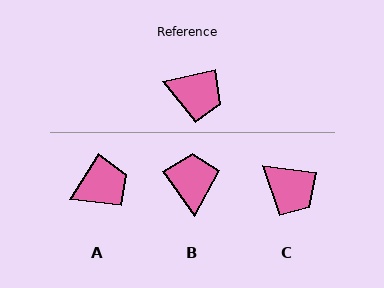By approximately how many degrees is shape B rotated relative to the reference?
Approximately 113 degrees counter-clockwise.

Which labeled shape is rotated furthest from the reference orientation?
B, about 113 degrees away.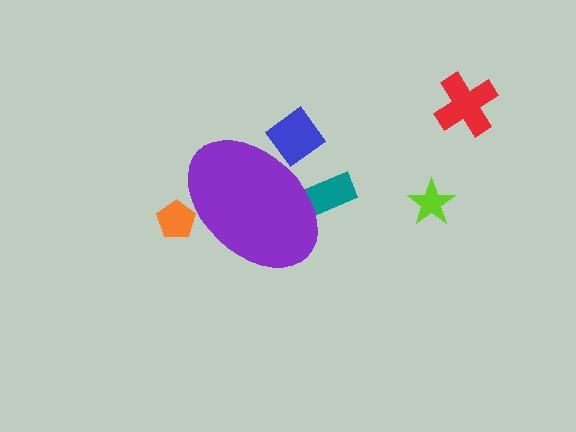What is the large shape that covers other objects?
A purple ellipse.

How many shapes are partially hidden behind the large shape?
3 shapes are partially hidden.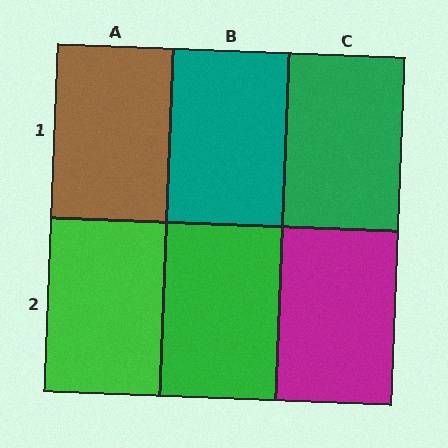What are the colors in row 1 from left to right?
Brown, teal, green.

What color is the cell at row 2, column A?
Green.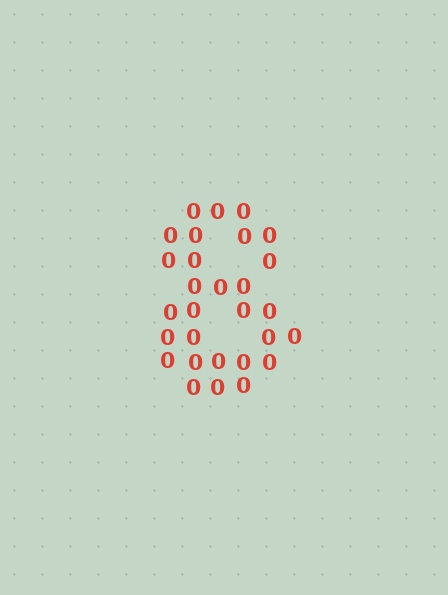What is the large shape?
The large shape is the digit 8.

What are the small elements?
The small elements are digit 0's.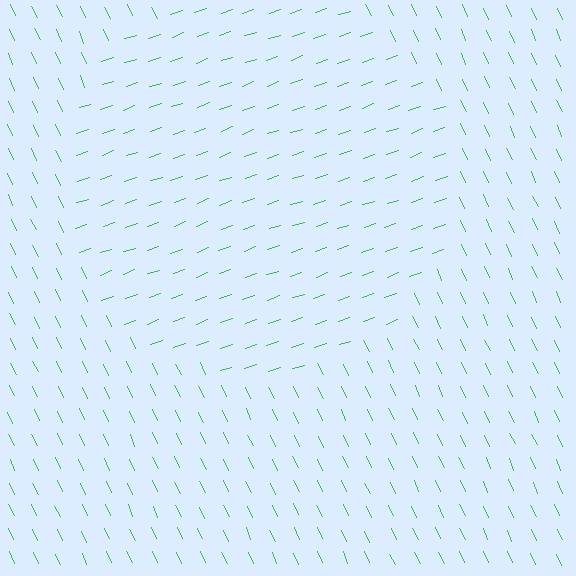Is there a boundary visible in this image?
Yes, there is a texture boundary formed by a change in line orientation.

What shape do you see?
I see a circle.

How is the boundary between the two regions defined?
The boundary is defined purely by a change in line orientation (approximately 84 degrees difference). All lines are the same color and thickness.